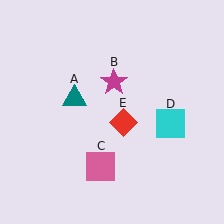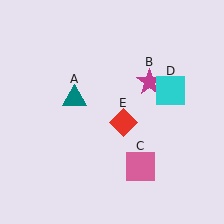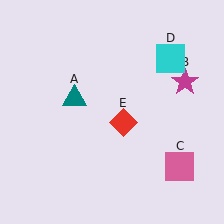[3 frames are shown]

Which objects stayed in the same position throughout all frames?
Teal triangle (object A) and red diamond (object E) remained stationary.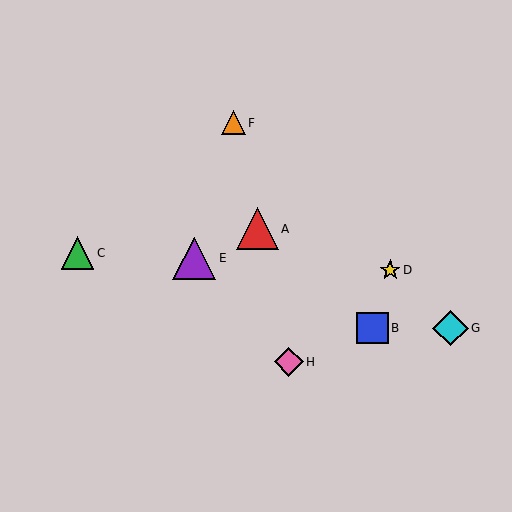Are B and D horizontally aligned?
No, B is at y≈328 and D is at y≈270.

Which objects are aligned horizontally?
Objects B, G are aligned horizontally.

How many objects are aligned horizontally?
2 objects (B, G) are aligned horizontally.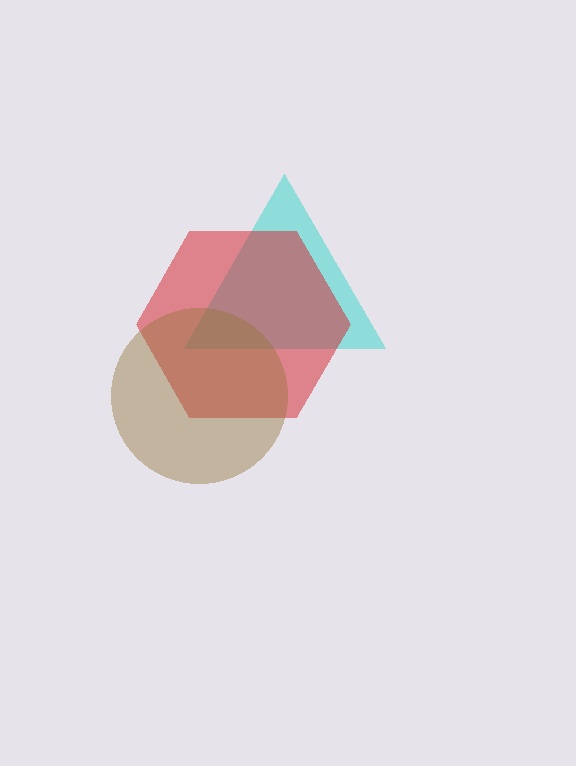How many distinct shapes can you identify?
There are 3 distinct shapes: a cyan triangle, a red hexagon, a brown circle.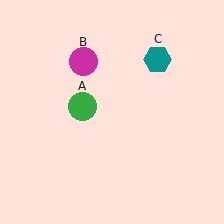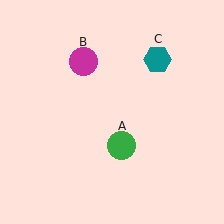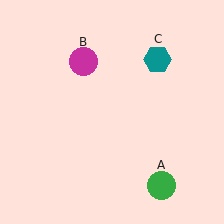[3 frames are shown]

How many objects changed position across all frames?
1 object changed position: green circle (object A).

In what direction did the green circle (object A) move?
The green circle (object A) moved down and to the right.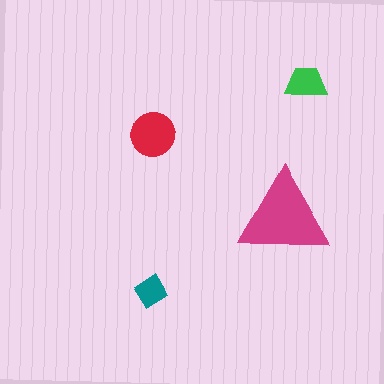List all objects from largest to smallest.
The magenta triangle, the red circle, the green trapezoid, the teal diamond.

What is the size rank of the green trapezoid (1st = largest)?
3rd.